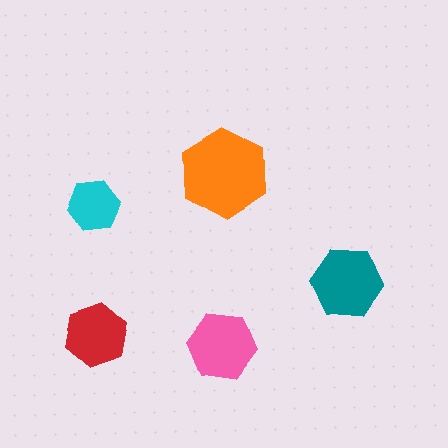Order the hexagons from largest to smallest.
the orange one, the teal one, the pink one, the red one, the cyan one.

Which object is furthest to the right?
The teal hexagon is rightmost.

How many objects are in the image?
There are 5 objects in the image.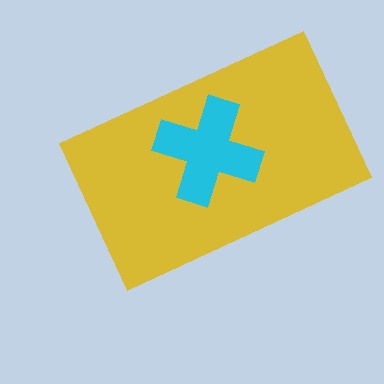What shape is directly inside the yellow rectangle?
The cyan cross.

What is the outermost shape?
The yellow rectangle.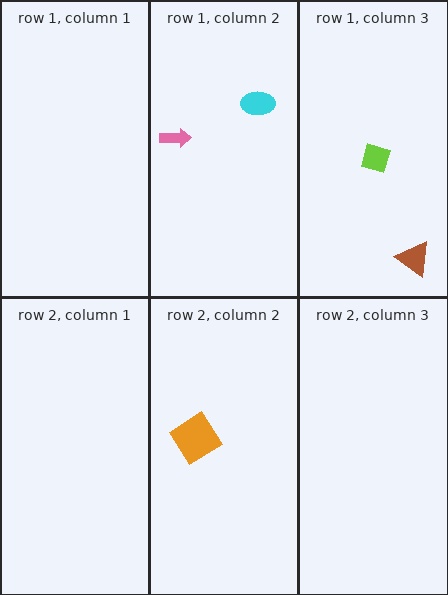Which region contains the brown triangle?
The row 1, column 3 region.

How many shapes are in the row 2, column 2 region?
1.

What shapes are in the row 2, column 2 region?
The orange diamond.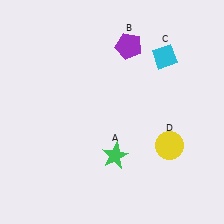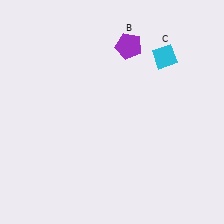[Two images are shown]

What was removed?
The yellow circle (D), the green star (A) were removed in Image 2.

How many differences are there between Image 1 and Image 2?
There are 2 differences between the two images.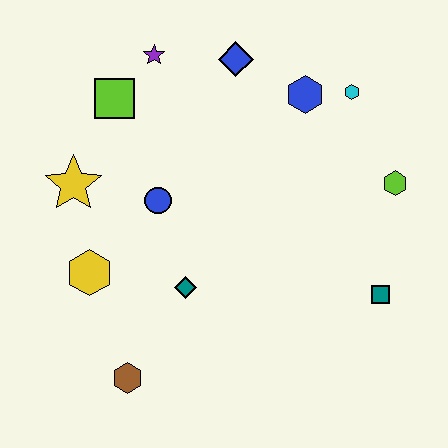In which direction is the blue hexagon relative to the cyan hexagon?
The blue hexagon is to the left of the cyan hexagon.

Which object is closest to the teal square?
The lime hexagon is closest to the teal square.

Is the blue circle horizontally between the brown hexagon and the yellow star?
No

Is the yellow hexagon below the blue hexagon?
Yes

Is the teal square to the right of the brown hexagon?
Yes